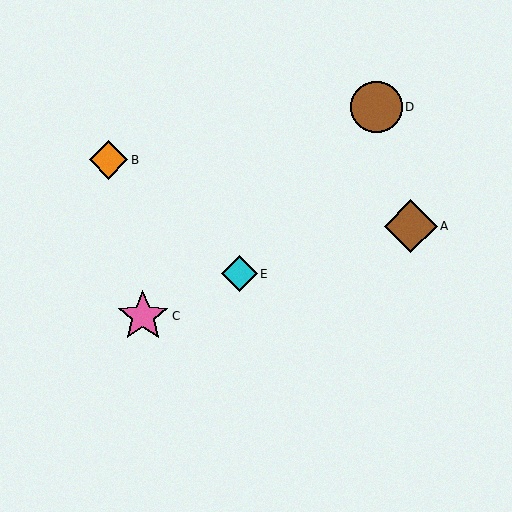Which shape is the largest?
The brown diamond (labeled A) is the largest.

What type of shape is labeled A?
Shape A is a brown diamond.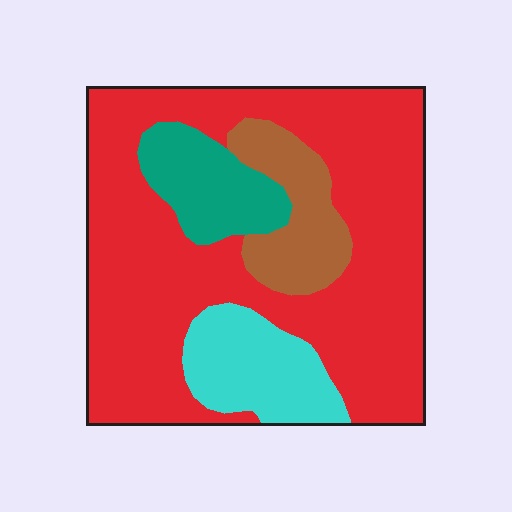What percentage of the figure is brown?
Brown covers roughly 10% of the figure.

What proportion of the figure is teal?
Teal takes up about one tenth (1/10) of the figure.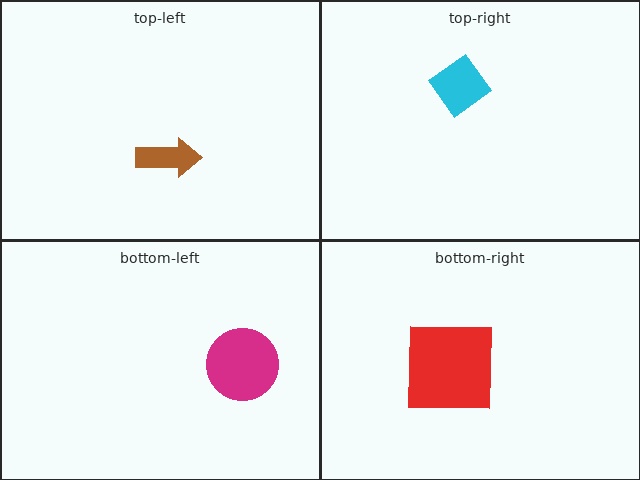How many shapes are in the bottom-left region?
1.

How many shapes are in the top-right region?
1.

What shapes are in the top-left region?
The brown arrow.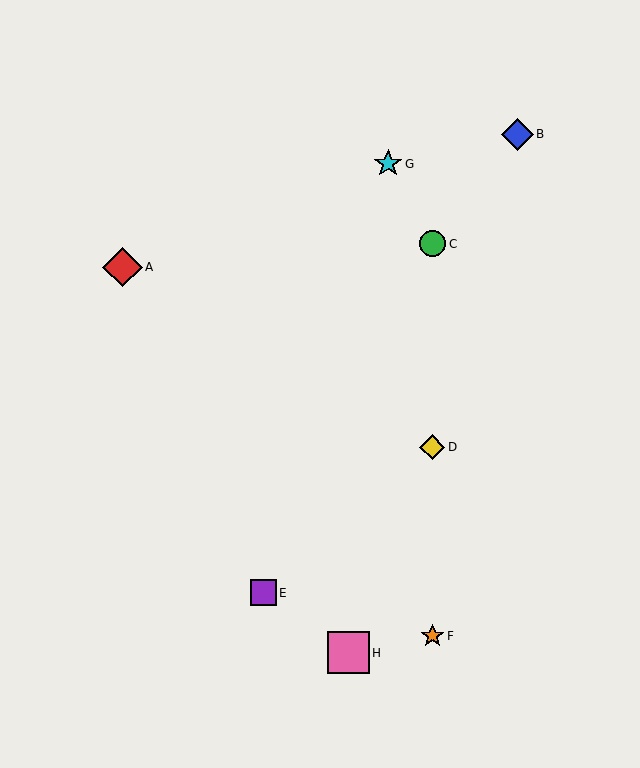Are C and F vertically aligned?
Yes, both are at x≈432.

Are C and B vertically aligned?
No, C is at x≈432 and B is at x≈517.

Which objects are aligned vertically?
Objects C, D, F are aligned vertically.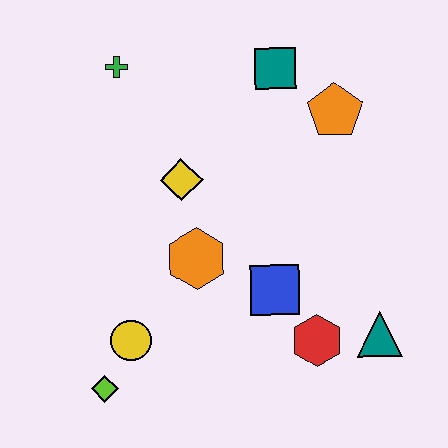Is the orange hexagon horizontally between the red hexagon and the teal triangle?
No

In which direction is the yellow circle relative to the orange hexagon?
The yellow circle is below the orange hexagon.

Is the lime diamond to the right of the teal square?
No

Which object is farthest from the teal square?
The lime diamond is farthest from the teal square.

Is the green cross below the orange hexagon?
No